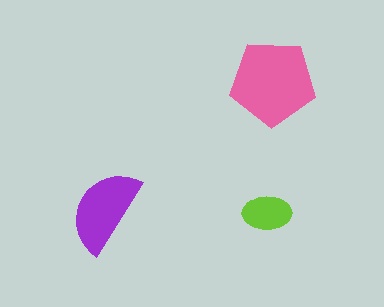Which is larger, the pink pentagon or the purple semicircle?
The pink pentagon.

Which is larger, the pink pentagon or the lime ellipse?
The pink pentagon.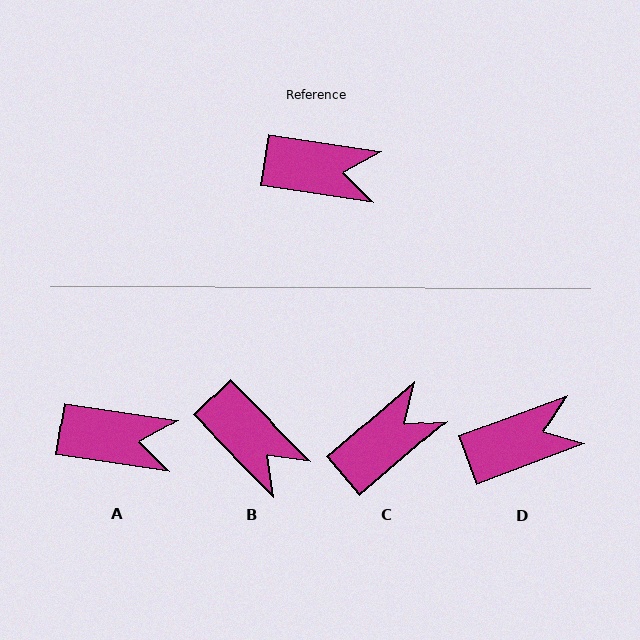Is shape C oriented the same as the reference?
No, it is off by about 49 degrees.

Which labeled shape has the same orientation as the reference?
A.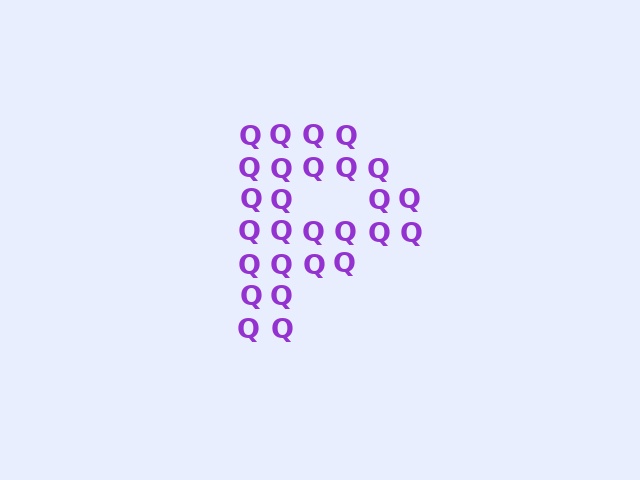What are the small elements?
The small elements are letter Q's.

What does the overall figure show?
The overall figure shows the letter P.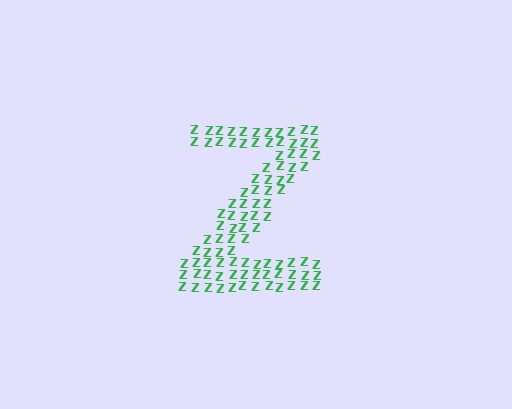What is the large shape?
The large shape is the letter Z.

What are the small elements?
The small elements are letter Z's.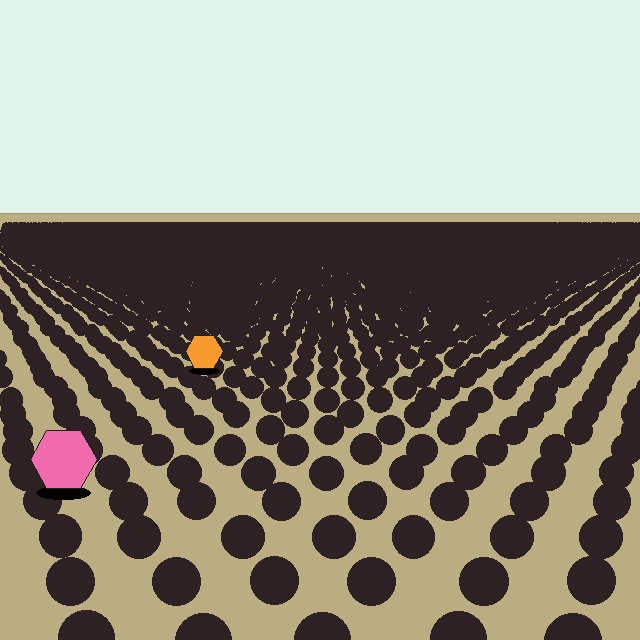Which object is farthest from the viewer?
The orange hexagon is farthest from the viewer. It appears smaller and the ground texture around it is denser.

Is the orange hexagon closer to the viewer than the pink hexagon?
No. The pink hexagon is closer — you can tell from the texture gradient: the ground texture is coarser near it.